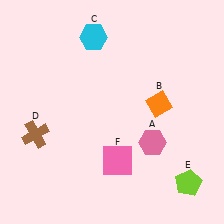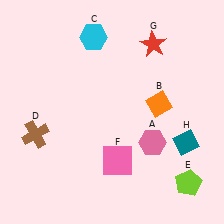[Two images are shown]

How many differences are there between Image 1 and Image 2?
There are 2 differences between the two images.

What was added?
A red star (G), a teal diamond (H) were added in Image 2.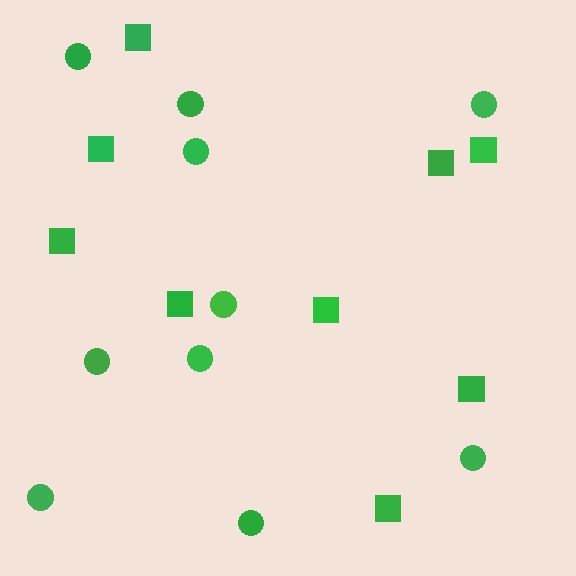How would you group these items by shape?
There are 2 groups: one group of circles (10) and one group of squares (9).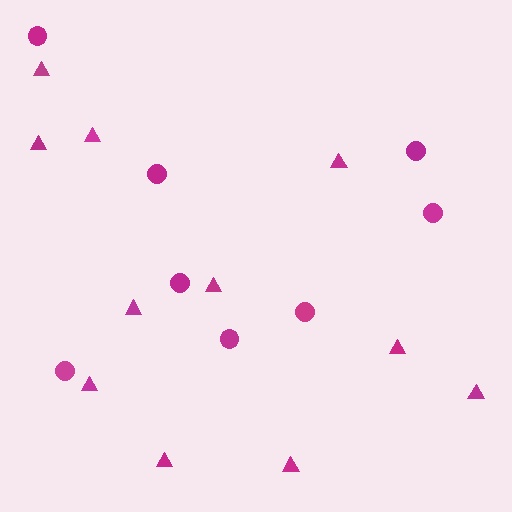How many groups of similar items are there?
There are 2 groups: one group of triangles (11) and one group of circles (8).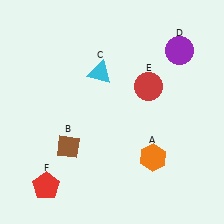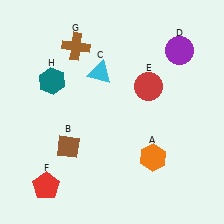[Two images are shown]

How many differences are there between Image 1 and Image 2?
There are 2 differences between the two images.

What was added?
A brown cross (G), a teal hexagon (H) were added in Image 2.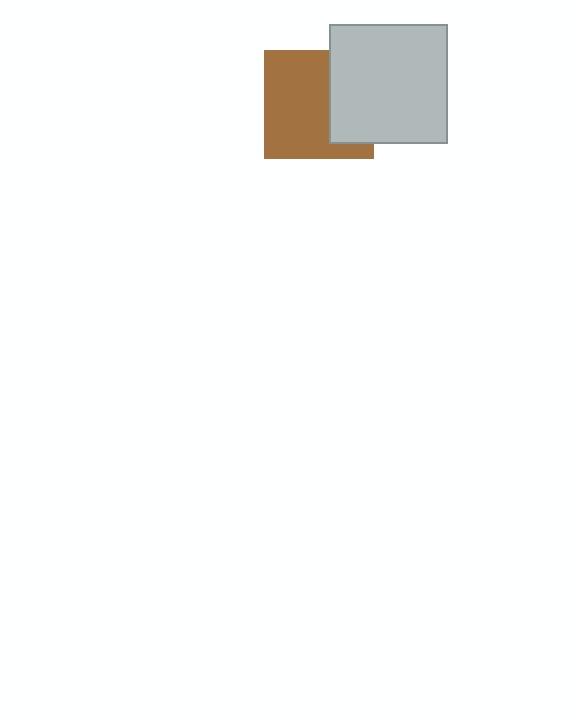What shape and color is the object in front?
The object in front is a light gray square.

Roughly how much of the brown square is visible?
Most of it is visible (roughly 66%).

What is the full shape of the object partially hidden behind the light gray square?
The partially hidden object is a brown square.